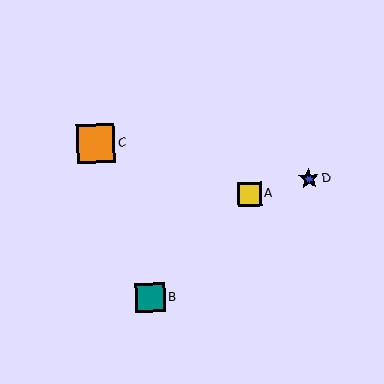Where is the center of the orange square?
The center of the orange square is at (96, 144).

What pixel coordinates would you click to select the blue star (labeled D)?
Click at (309, 179) to select the blue star D.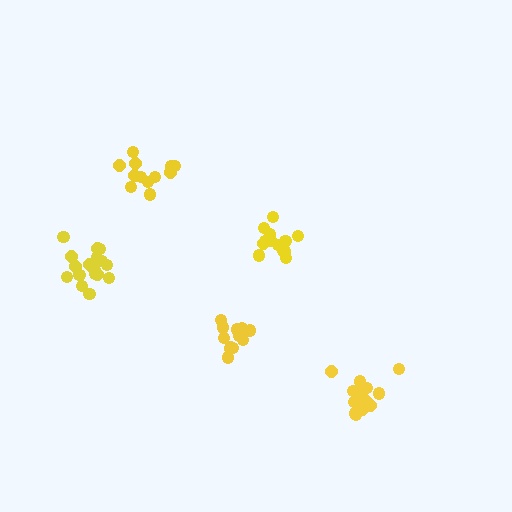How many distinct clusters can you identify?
There are 5 distinct clusters.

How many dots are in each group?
Group 1: 12 dots, Group 2: 16 dots, Group 3: 14 dots, Group 4: 12 dots, Group 5: 17 dots (71 total).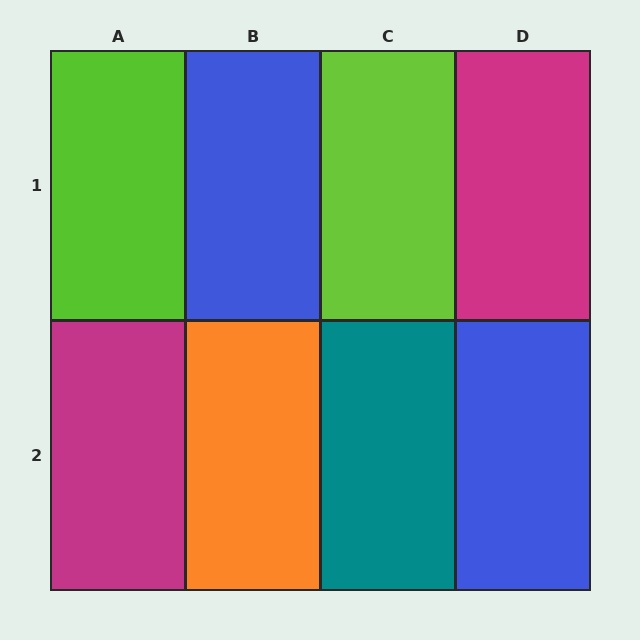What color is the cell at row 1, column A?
Lime.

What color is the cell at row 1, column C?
Lime.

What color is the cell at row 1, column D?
Magenta.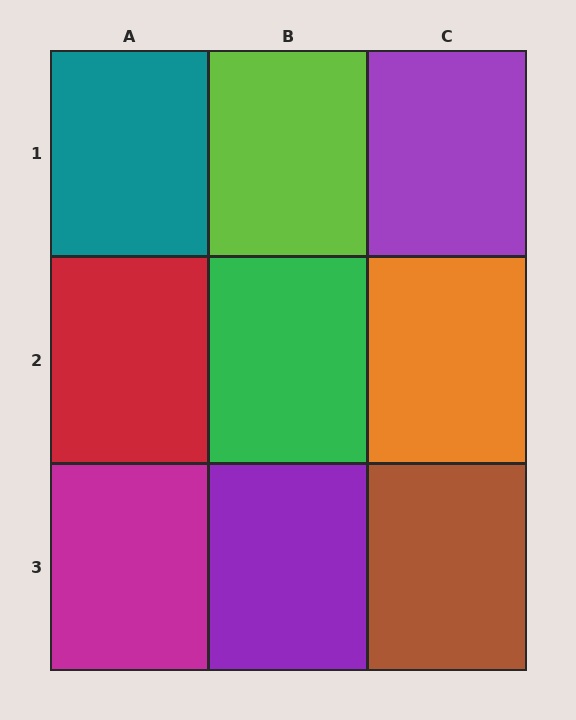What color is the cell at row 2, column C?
Orange.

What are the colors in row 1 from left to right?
Teal, lime, purple.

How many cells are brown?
1 cell is brown.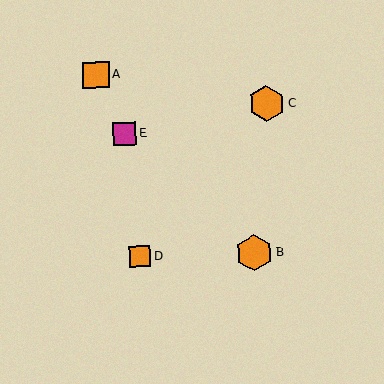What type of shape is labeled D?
Shape D is an orange square.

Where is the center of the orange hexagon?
The center of the orange hexagon is at (254, 253).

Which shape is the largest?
The orange hexagon (labeled B) is the largest.